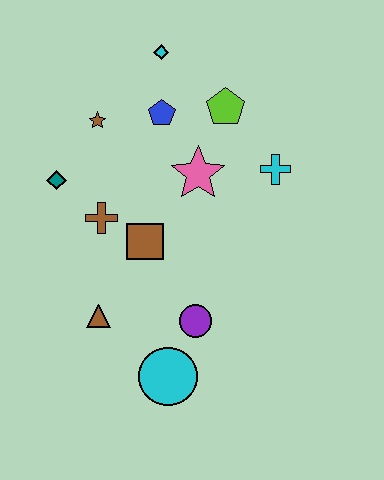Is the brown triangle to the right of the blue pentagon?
No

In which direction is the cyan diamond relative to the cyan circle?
The cyan diamond is above the cyan circle.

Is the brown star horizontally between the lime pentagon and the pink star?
No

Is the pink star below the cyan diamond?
Yes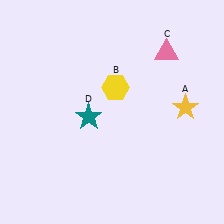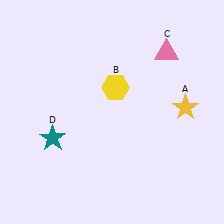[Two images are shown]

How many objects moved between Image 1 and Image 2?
1 object moved between the two images.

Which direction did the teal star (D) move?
The teal star (D) moved left.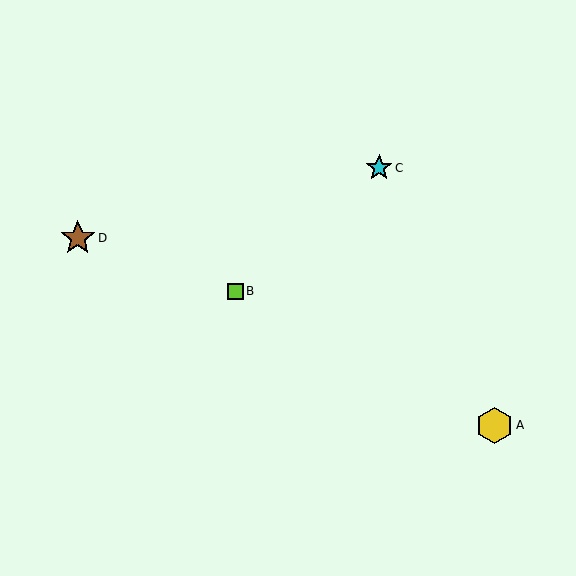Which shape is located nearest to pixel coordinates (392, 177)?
The cyan star (labeled C) at (379, 168) is nearest to that location.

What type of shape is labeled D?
Shape D is a brown star.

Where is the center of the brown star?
The center of the brown star is at (78, 238).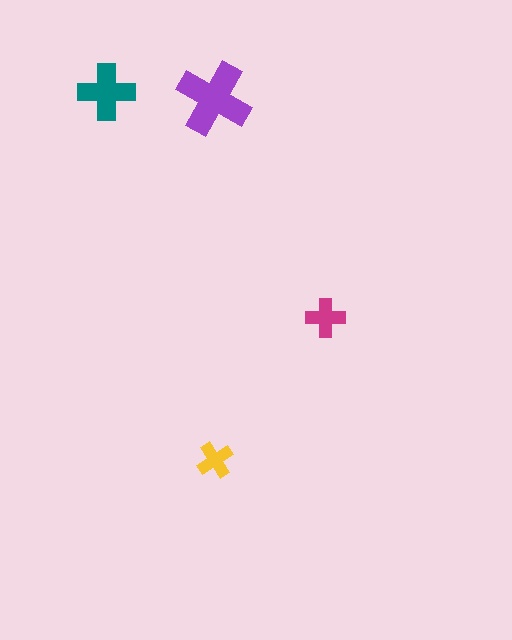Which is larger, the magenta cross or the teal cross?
The teal one.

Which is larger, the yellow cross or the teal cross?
The teal one.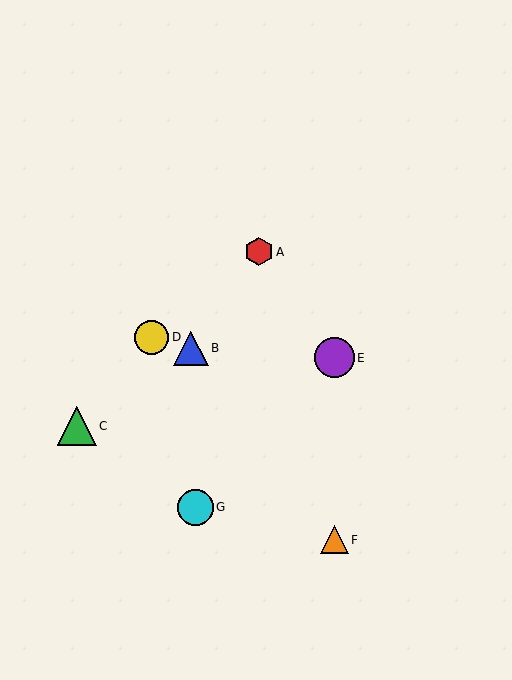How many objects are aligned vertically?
2 objects (E, F) are aligned vertically.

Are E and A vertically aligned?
No, E is at x≈334 and A is at x≈259.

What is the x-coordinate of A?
Object A is at x≈259.